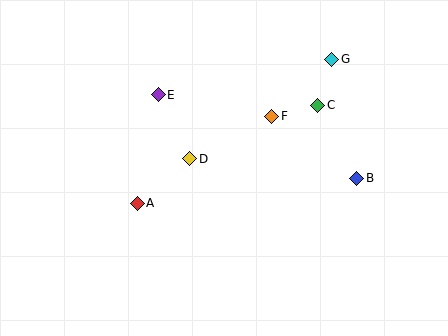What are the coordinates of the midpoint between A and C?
The midpoint between A and C is at (227, 154).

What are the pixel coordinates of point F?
Point F is at (272, 116).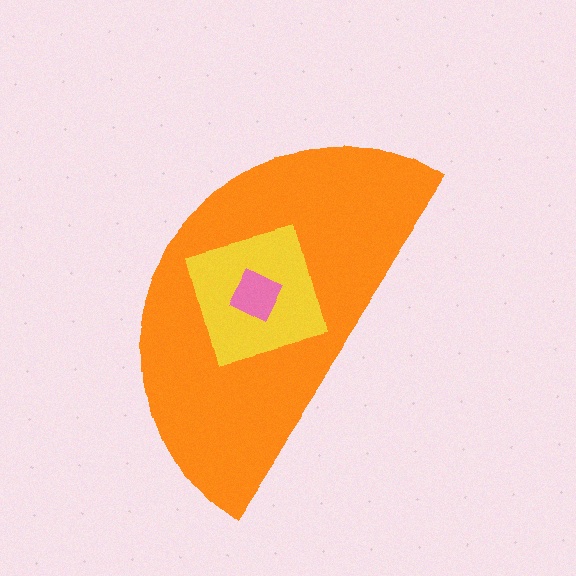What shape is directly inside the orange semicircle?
The yellow diamond.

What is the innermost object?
The pink square.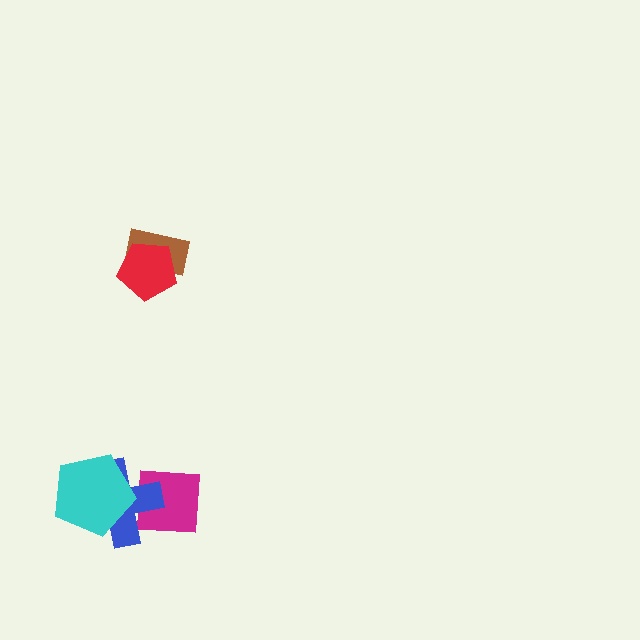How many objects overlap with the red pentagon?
1 object overlaps with the red pentagon.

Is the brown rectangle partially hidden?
Yes, it is partially covered by another shape.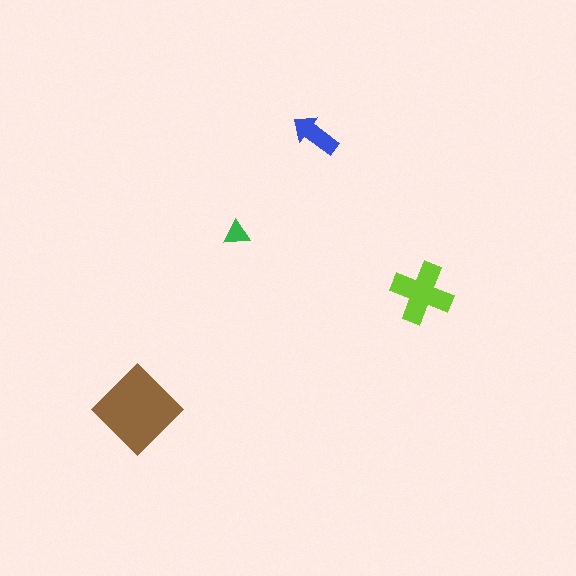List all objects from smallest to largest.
The green triangle, the blue arrow, the lime cross, the brown diamond.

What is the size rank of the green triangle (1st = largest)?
4th.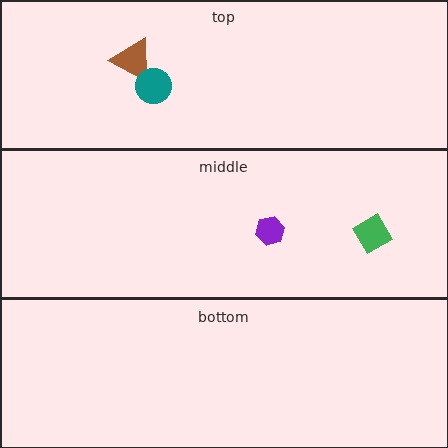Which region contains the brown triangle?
The top region.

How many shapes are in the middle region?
2.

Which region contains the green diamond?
The middle region.